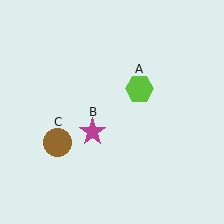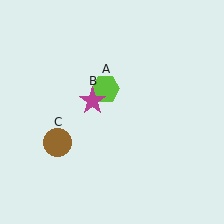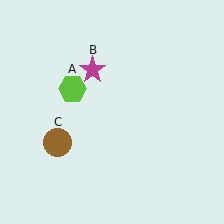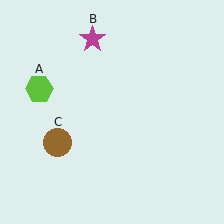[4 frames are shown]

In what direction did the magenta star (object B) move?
The magenta star (object B) moved up.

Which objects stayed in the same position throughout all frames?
Brown circle (object C) remained stationary.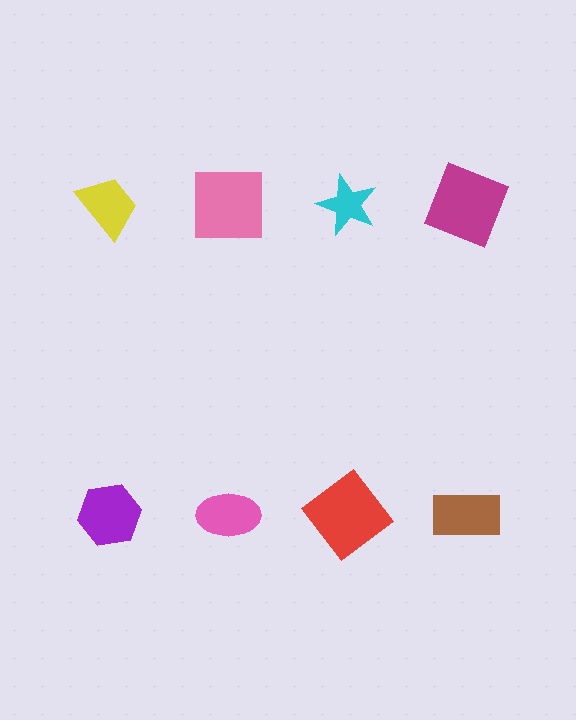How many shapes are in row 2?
4 shapes.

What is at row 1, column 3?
A cyan star.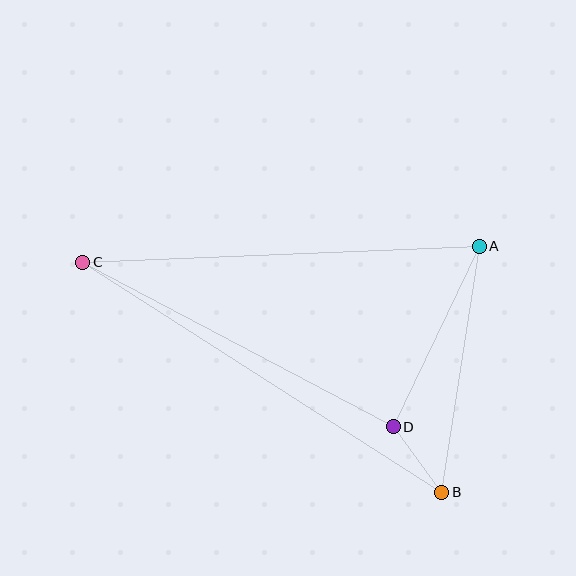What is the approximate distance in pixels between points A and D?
The distance between A and D is approximately 200 pixels.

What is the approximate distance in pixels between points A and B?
The distance between A and B is approximately 249 pixels.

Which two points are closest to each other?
Points B and D are closest to each other.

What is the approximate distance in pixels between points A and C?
The distance between A and C is approximately 397 pixels.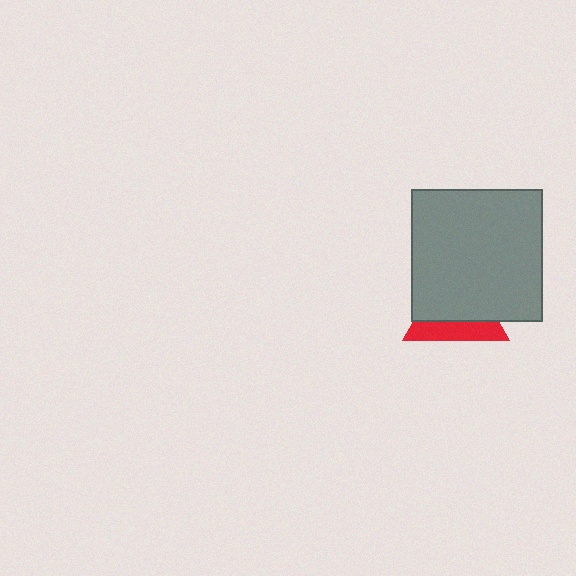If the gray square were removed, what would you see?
You would see the complete red triangle.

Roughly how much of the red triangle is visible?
A small part of it is visible (roughly 38%).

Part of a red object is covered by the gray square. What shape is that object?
It is a triangle.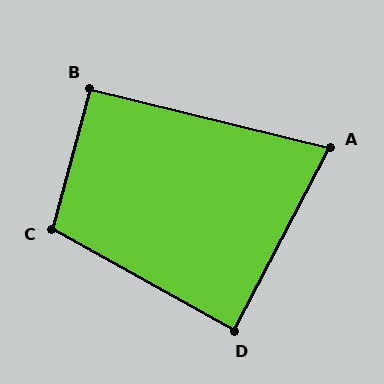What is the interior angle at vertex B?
Approximately 92 degrees (approximately right).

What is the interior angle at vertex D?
Approximately 88 degrees (approximately right).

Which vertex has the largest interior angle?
C, at approximately 104 degrees.